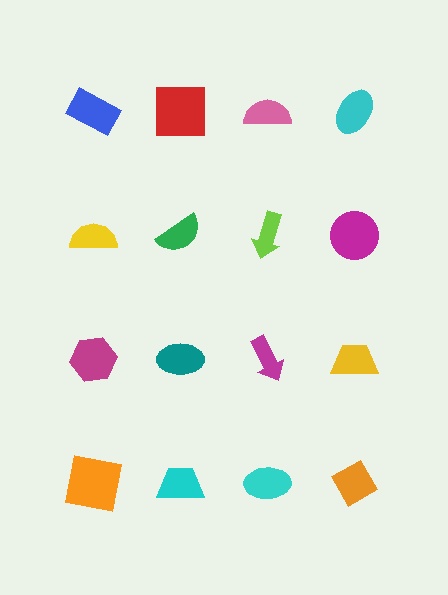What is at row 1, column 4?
A cyan ellipse.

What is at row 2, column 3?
A lime arrow.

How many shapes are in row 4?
4 shapes.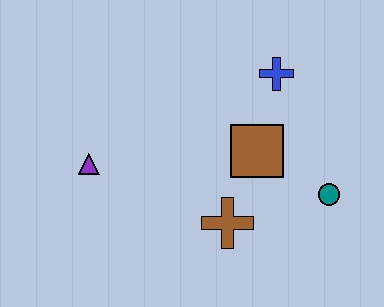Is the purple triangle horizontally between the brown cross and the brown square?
No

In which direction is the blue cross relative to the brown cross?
The blue cross is above the brown cross.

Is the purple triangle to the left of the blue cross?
Yes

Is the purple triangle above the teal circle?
Yes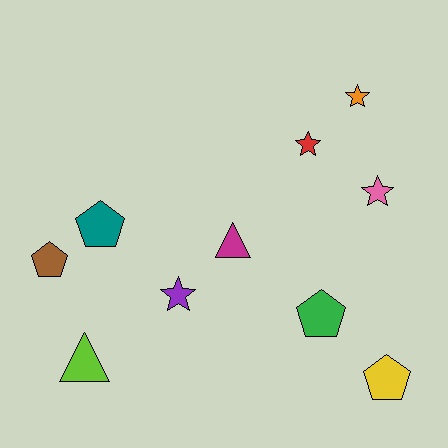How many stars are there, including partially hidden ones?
There are 4 stars.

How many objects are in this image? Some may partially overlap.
There are 10 objects.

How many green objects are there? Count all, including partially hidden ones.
There is 1 green object.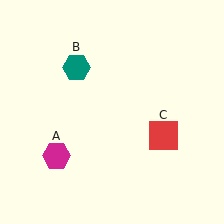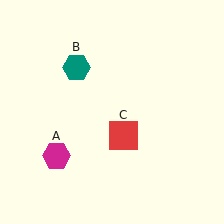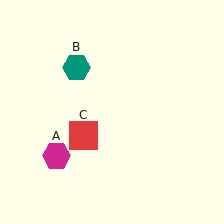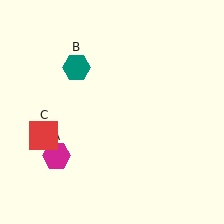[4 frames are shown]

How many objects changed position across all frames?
1 object changed position: red square (object C).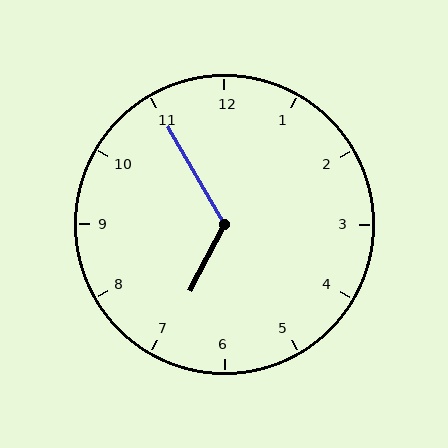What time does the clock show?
6:55.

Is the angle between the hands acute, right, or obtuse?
It is obtuse.